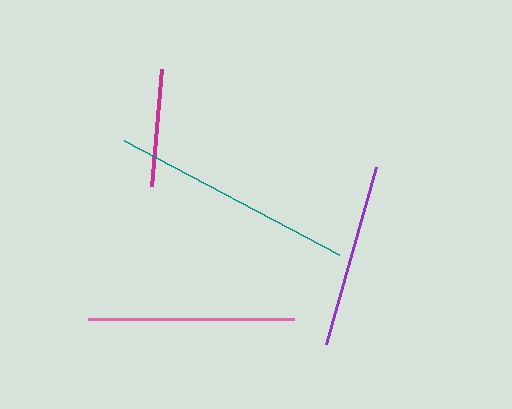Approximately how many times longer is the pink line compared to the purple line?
The pink line is approximately 1.1 times the length of the purple line.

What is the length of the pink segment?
The pink segment is approximately 207 pixels long.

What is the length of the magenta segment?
The magenta segment is approximately 118 pixels long.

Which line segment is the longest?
The teal line is the longest at approximately 244 pixels.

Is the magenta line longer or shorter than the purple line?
The purple line is longer than the magenta line.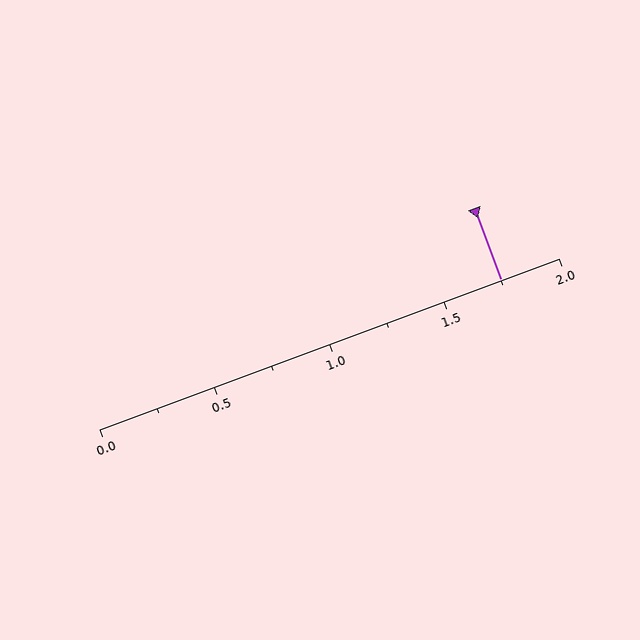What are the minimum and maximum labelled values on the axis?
The axis runs from 0.0 to 2.0.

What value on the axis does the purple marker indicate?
The marker indicates approximately 1.75.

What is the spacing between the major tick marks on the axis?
The major ticks are spaced 0.5 apart.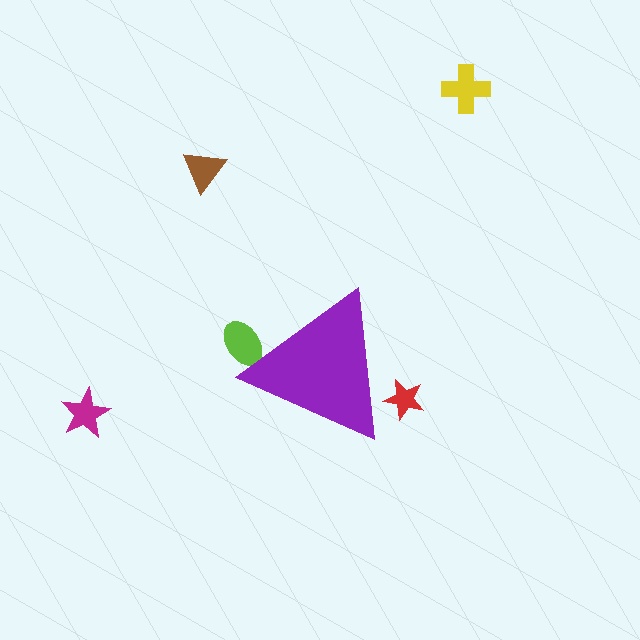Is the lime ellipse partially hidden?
Yes, the lime ellipse is partially hidden behind the purple triangle.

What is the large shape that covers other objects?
A purple triangle.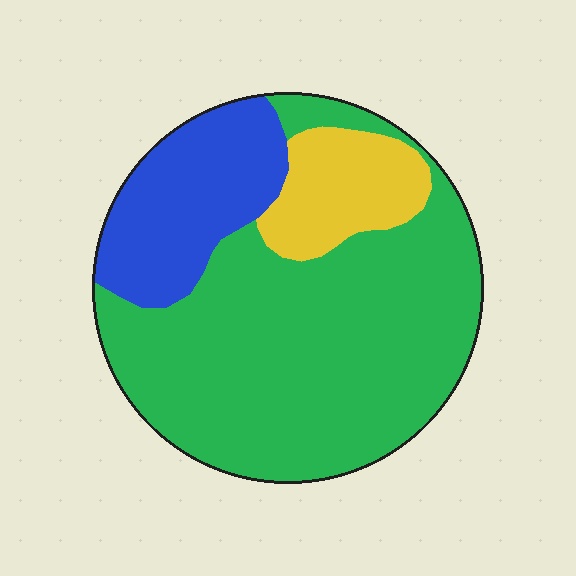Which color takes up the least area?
Yellow, at roughly 15%.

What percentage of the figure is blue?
Blue covers 21% of the figure.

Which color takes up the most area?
Green, at roughly 65%.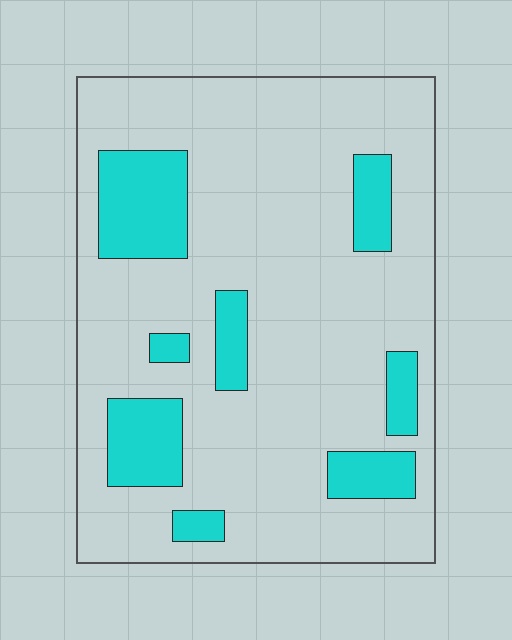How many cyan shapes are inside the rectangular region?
8.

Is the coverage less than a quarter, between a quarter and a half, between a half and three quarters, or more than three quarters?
Less than a quarter.